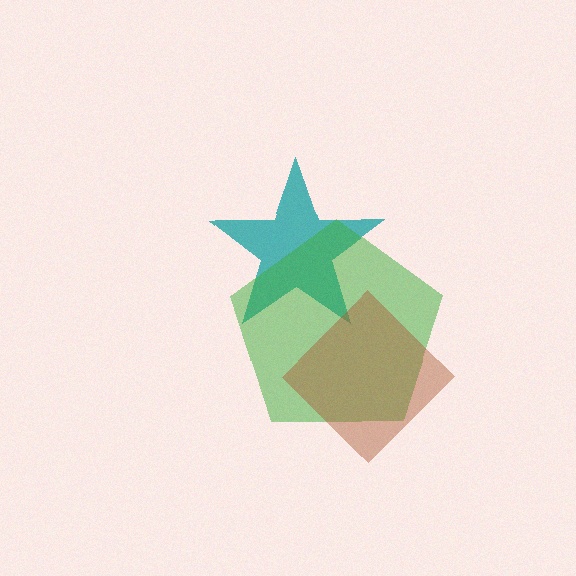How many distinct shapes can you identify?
There are 3 distinct shapes: a teal star, a green pentagon, a brown diamond.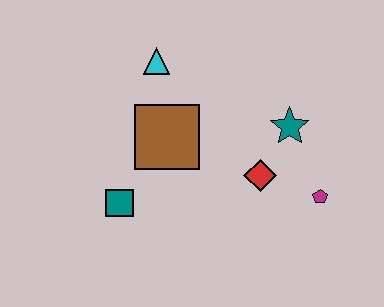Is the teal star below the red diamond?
No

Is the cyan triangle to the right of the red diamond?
No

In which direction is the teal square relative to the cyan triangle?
The teal square is below the cyan triangle.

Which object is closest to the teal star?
The red diamond is closest to the teal star.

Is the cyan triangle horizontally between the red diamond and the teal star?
No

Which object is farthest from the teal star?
The teal square is farthest from the teal star.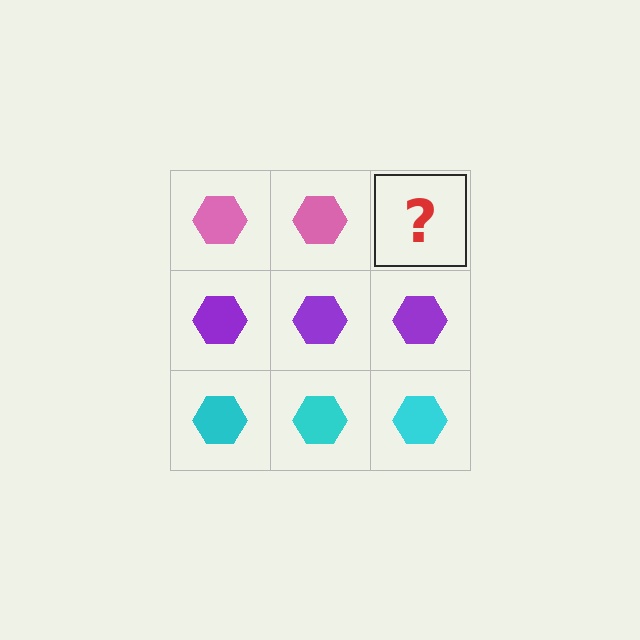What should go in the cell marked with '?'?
The missing cell should contain a pink hexagon.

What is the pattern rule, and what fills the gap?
The rule is that each row has a consistent color. The gap should be filled with a pink hexagon.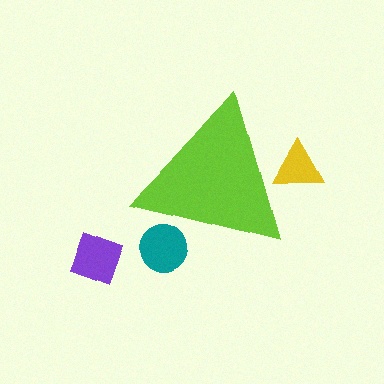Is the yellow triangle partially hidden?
Yes, the yellow triangle is partially hidden behind the lime triangle.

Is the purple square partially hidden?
No, the purple square is fully visible.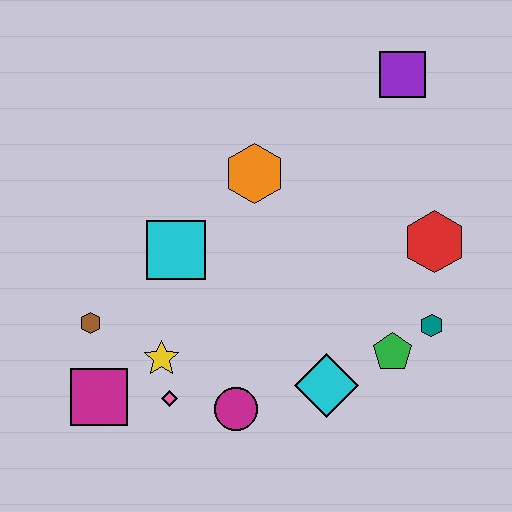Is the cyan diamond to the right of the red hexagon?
No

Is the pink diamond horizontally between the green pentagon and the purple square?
No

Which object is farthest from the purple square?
The magenta square is farthest from the purple square.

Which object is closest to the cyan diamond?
The green pentagon is closest to the cyan diamond.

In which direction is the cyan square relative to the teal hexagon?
The cyan square is to the left of the teal hexagon.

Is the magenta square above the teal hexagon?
No